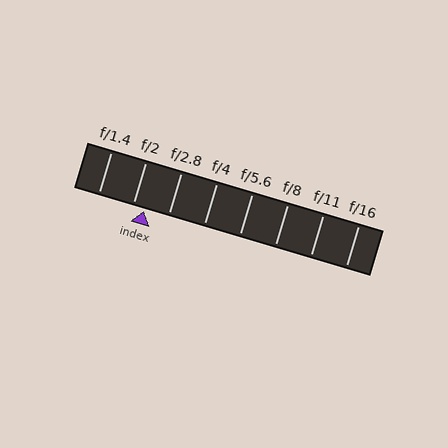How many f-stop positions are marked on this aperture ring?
There are 8 f-stop positions marked.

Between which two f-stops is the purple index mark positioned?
The index mark is between f/2 and f/2.8.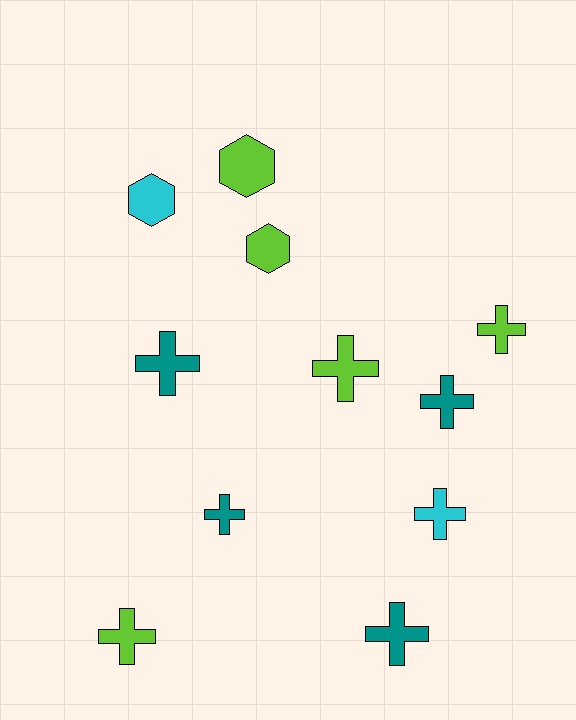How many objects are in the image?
There are 11 objects.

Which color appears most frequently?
Lime, with 5 objects.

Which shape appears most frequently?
Cross, with 8 objects.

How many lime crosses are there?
There are 3 lime crosses.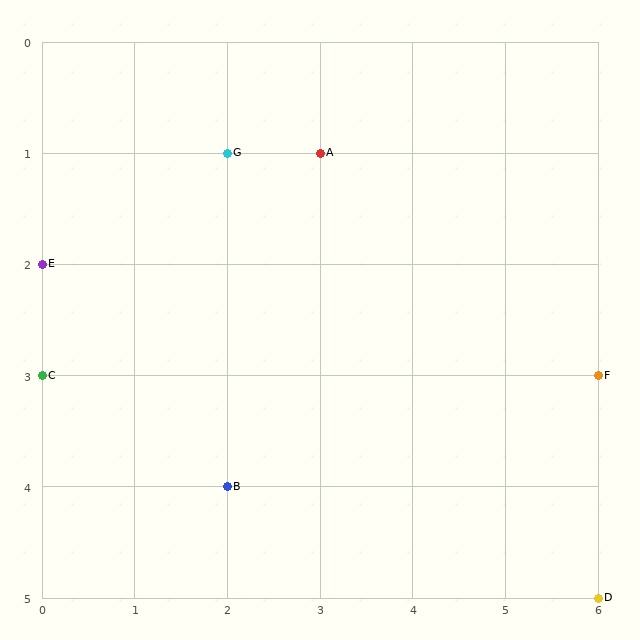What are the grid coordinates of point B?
Point B is at grid coordinates (2, 4).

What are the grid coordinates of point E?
Point E is at grid coordinates (0, 2).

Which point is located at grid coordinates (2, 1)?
Point G is at (2, 1).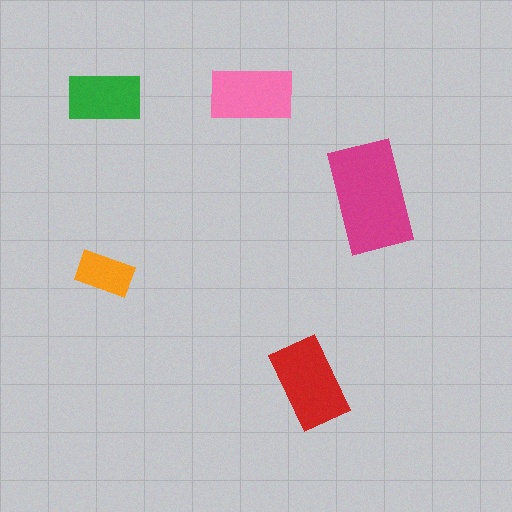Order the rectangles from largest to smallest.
the magenta one, the red one, the pink one, the green one, the orange one.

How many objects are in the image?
There are 5 objects in the image.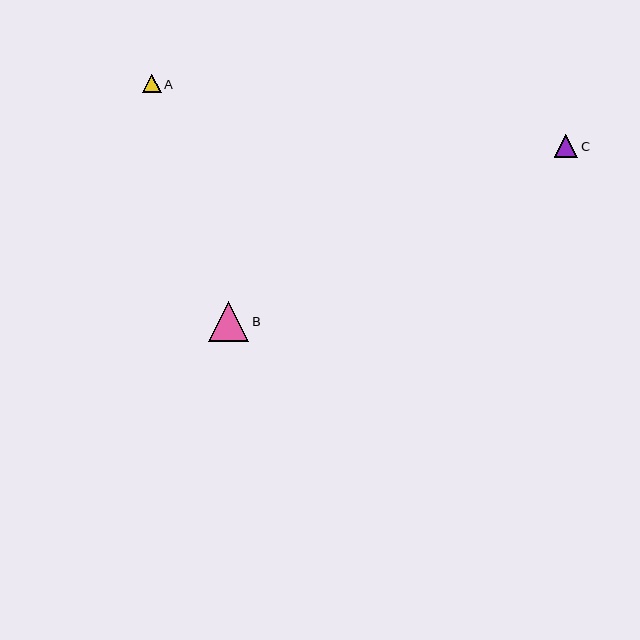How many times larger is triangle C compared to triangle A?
Triangle C is approximately 1.3 times the size of triangle A.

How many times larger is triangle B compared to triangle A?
Triangle B is approximately 2.2 times the size of triangle A.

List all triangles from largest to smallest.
From largest to smallest: B, C, A.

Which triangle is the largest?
Triangle B is the largest with a size of approximately 40 pixels.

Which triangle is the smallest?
Triangle A is the smallest with a size of approximately 18 pixels.